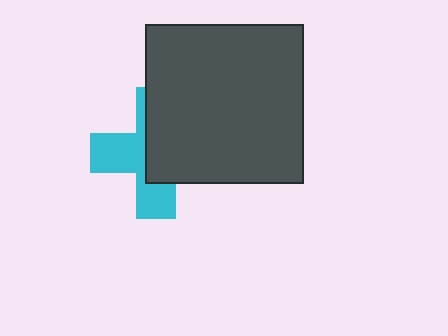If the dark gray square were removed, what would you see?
You would see the complete cyan cross.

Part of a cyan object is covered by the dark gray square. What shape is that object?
It is a cross.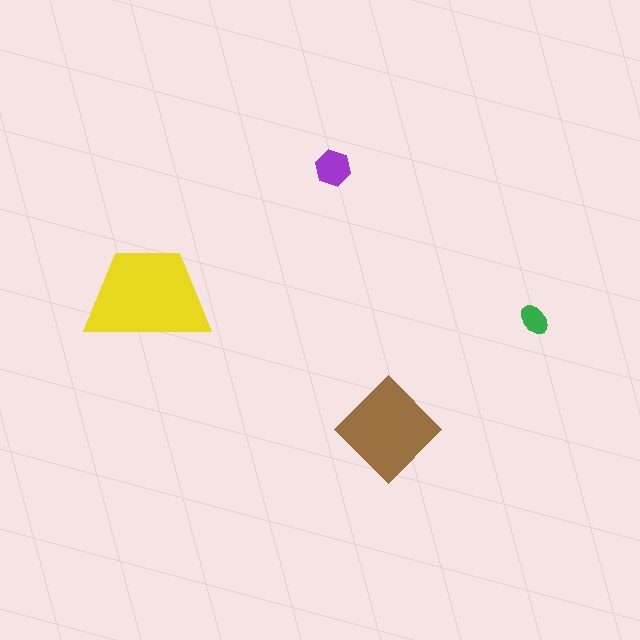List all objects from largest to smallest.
The yellow trapezoid, the brown diamond, the purple hexagon, the green ellipse.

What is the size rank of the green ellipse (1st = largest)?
4th.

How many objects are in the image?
There are 4 objects in the image.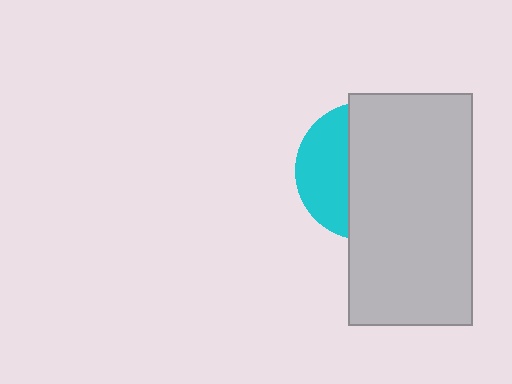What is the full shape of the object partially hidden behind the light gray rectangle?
The partially hidden object is a cyan circle.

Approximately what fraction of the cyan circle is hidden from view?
Roughly 65% of the cyan circle is hidden behind the light gray rectangle.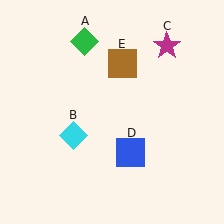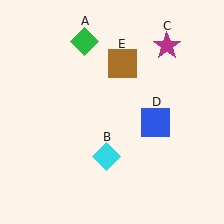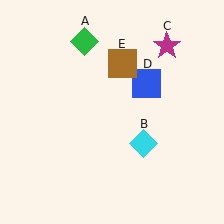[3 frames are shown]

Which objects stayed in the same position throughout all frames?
Green diamond (object A) and magenta star (object C) and brown square (object E) remained stationary.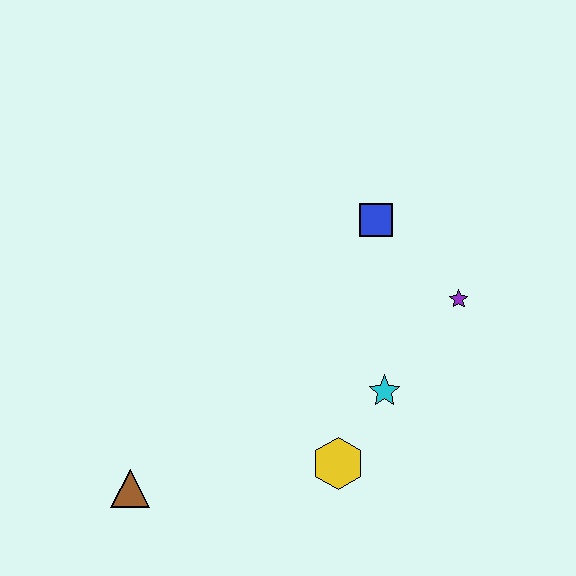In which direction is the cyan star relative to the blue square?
The cyan star is below the blue square.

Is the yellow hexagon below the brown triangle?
No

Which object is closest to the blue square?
The purple star is closest to the blue square.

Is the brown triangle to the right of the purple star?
No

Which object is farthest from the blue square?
The brown triangle is farthest from the blue square.